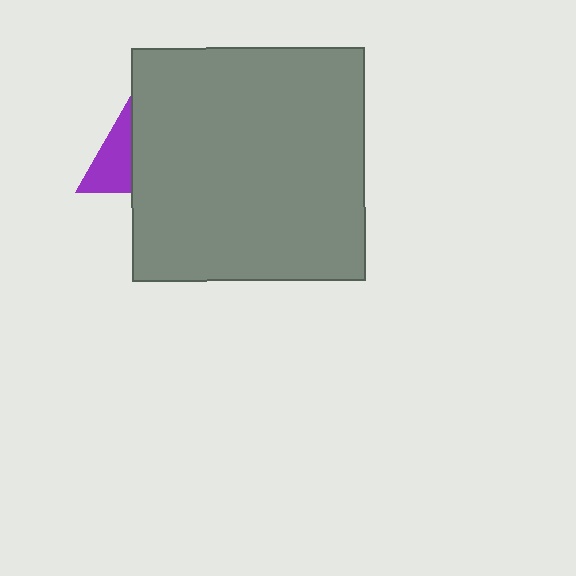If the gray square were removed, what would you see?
You would see the complete purple triangle.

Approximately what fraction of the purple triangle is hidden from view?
Roughly 57% of the purple triangle is hidden behind the gray square.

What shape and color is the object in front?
The object in front is a gray square.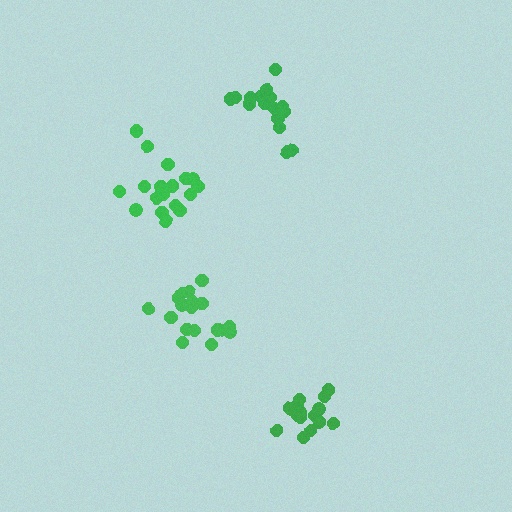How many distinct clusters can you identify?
There are 4 distinct clusters.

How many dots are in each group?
Group 1: 16 dots, Group 2: 18 dots, Group 3: 16 dots, Group 4: 19 dots (69 total).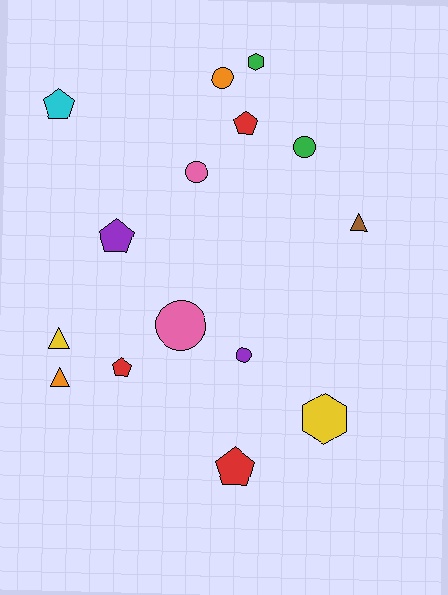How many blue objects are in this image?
There are no blue objects.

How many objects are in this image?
There are 15 objects.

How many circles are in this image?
There are 5 circles.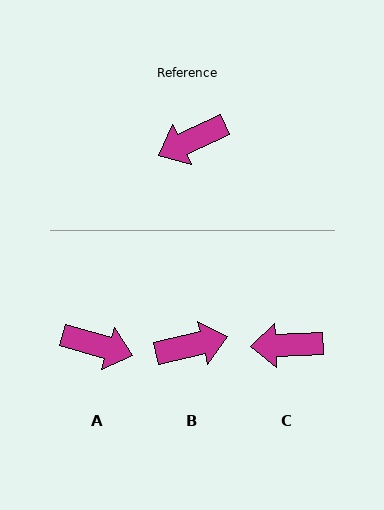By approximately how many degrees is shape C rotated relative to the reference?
Approximately 23 degrees clockwise.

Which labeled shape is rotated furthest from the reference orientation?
B, about 168 degrees away.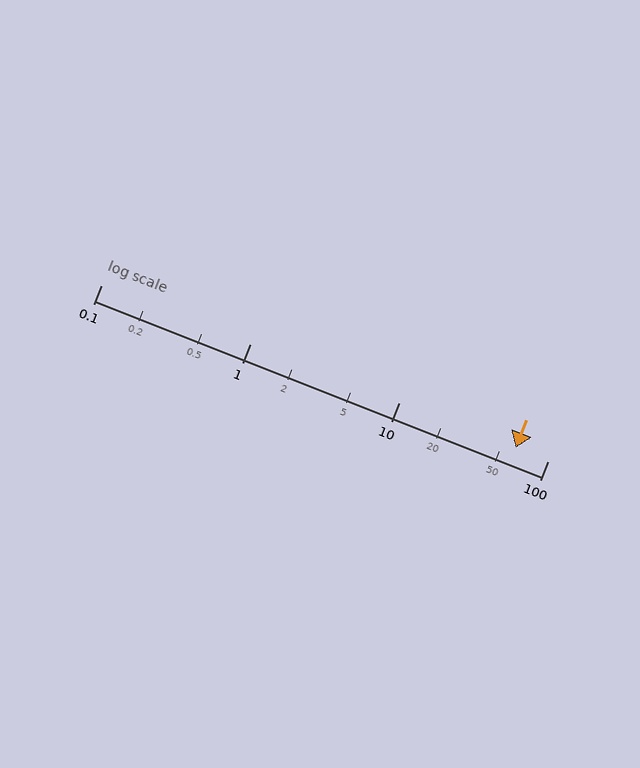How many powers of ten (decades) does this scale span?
The scale spans 3 decades, from 0.1 to 100.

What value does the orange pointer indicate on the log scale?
The pointer indicates approximately 61.